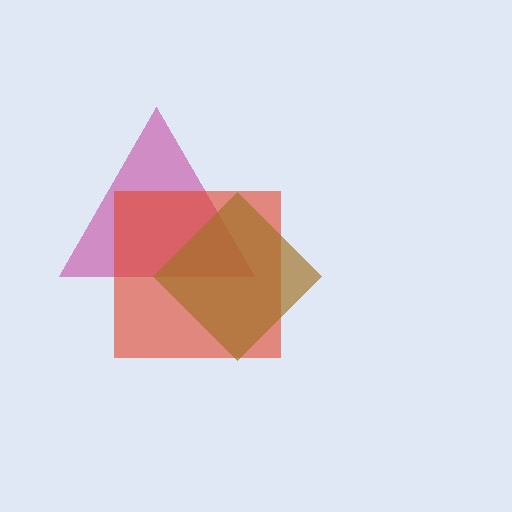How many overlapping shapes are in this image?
There are 3 overlapping shapes in the image.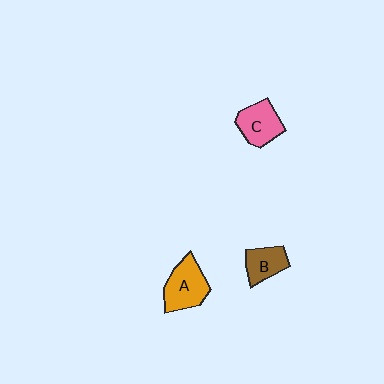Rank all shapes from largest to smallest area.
From largest to smallest: A (orange), C (pink), B (brown).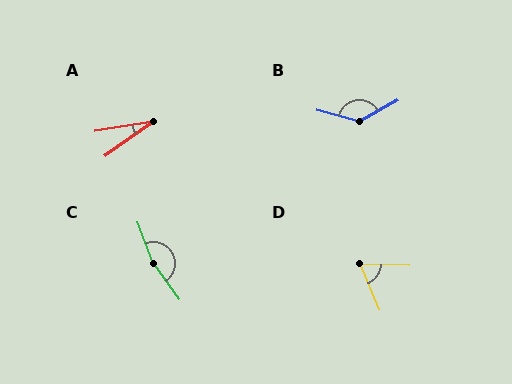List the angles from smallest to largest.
A (26°), D (66°), B (135°), C (164°).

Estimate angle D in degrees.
Approximately 66 degrees.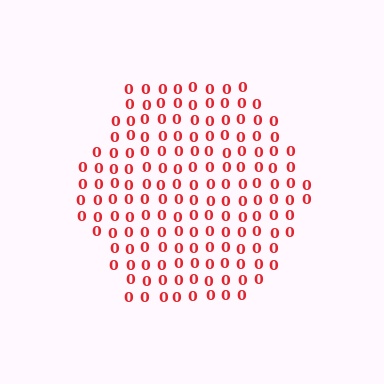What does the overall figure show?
The overall figure shows a hexagon.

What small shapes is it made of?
It is made of small digit 0's.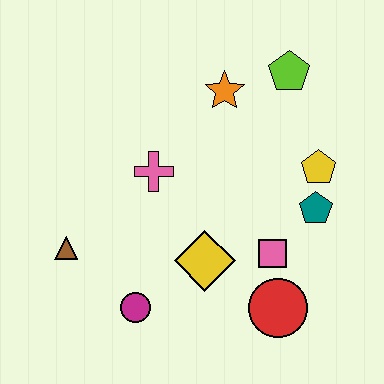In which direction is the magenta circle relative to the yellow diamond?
The magenta circle is to the left of the yellow diamond.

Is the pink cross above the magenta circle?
Yes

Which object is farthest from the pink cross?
The red circle is farthest from the pink cross.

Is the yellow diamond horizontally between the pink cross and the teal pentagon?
Yes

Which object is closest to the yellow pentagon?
The teal pentagon is closest to the yellow pentagon.